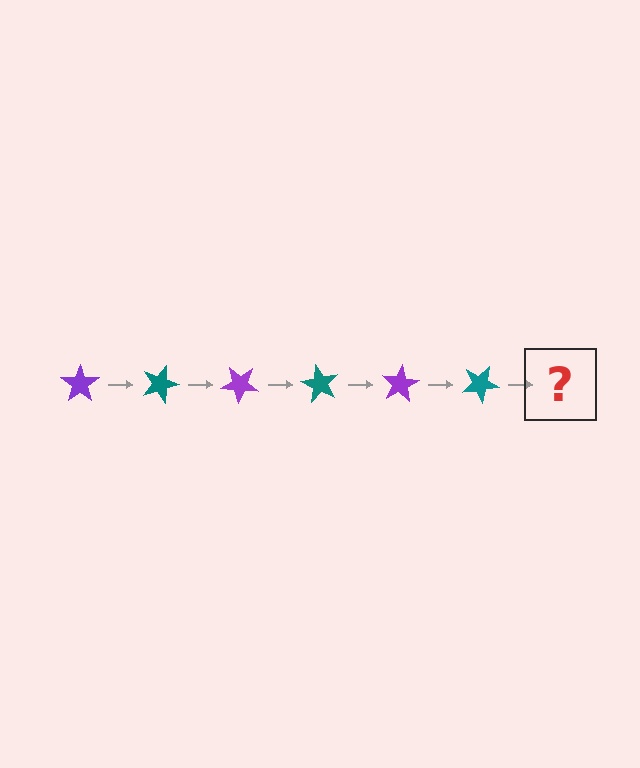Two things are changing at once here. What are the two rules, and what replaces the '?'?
The two rules are that it rotates 20 degrees each step and the color cycles through purple and teal. The '?' should be a purple star, rotated 120 degrees from the start.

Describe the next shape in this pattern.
It should be a purple star, rotated 120 degrees from the start.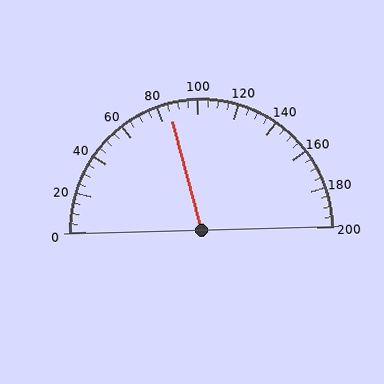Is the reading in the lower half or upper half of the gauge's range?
The reading is in the lower half of the range (0 to 200).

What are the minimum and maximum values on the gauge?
The gauge ranges from 0 to 200.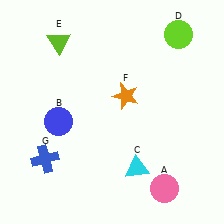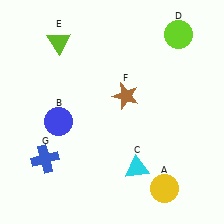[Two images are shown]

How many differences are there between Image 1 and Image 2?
There are 2 differences between the two images.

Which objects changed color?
A changed from pink to yellow. F changed from orange to brown.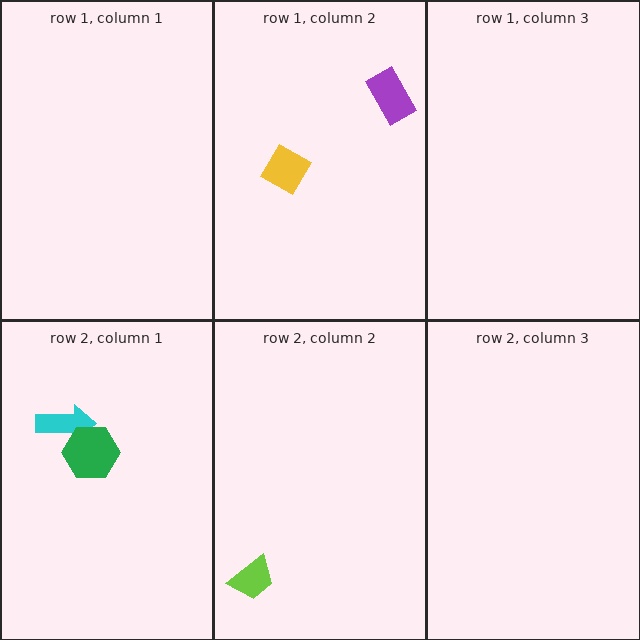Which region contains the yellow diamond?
The row 1, column 2 region.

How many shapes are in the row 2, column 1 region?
2.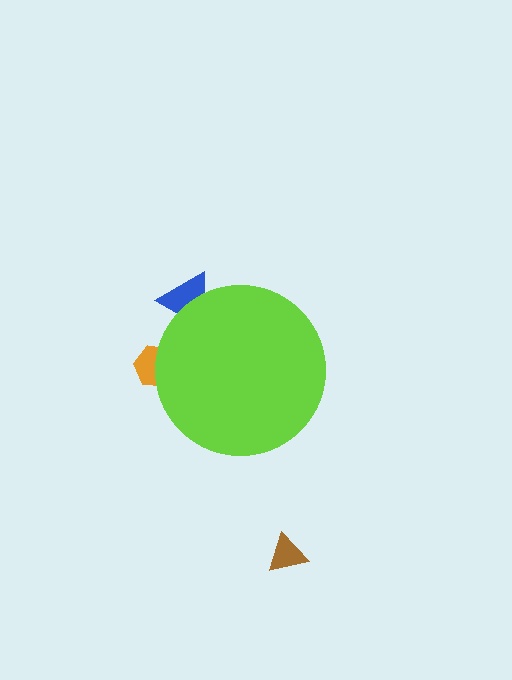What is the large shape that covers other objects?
A lime circle.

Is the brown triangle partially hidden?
No, the brown triangle is fully visible.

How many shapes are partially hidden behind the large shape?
2 shapes are partially hidden.